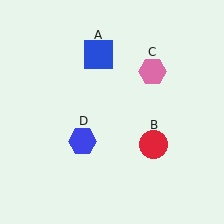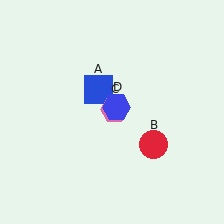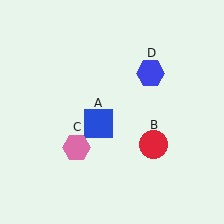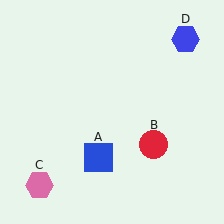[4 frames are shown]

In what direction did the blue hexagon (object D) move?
The blue hexagon (object D) moved up and to the right.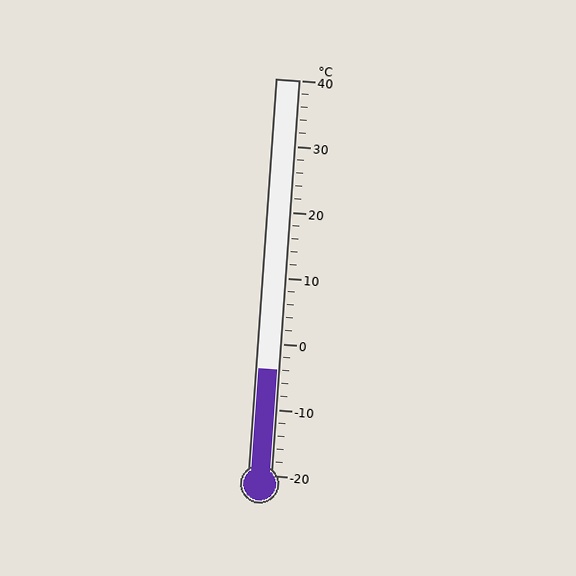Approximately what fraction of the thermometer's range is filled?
The thermometer is filled to approximately 25% of its range.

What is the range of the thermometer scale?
The thermometer scale ranges from -20°C to 40°C.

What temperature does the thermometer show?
The thermometer shows approximately -4°C.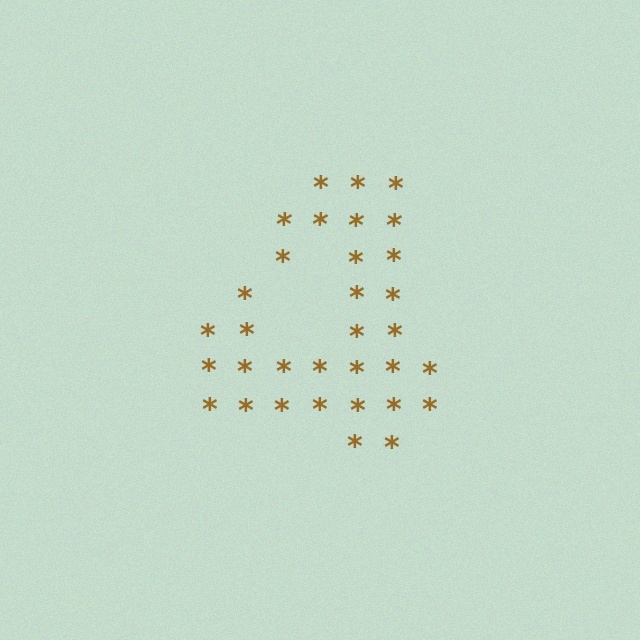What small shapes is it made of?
It is made of small asterisks.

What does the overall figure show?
The overall figure shows the digit 4.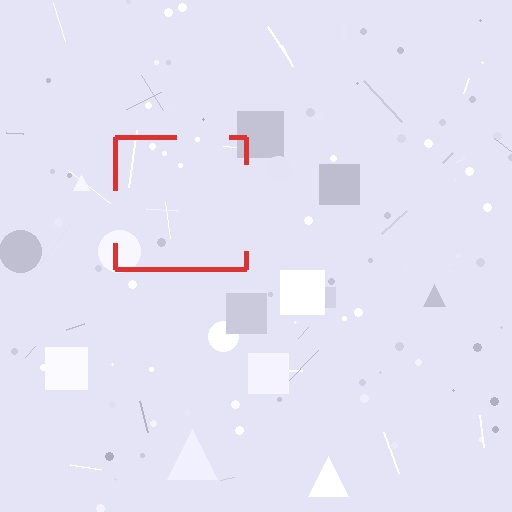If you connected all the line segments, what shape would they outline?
They would outline a square.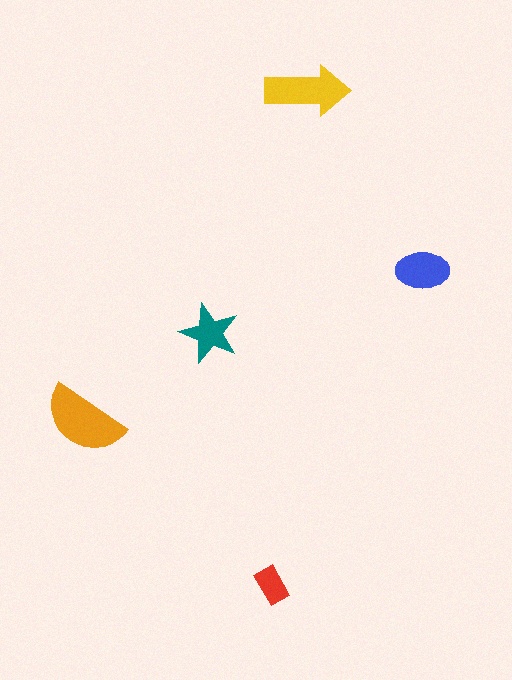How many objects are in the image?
There are 5 objects in the image.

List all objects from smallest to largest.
The red rectangle, the teal star, the blue ellipse, the yellow arrow, the orange semicircle.